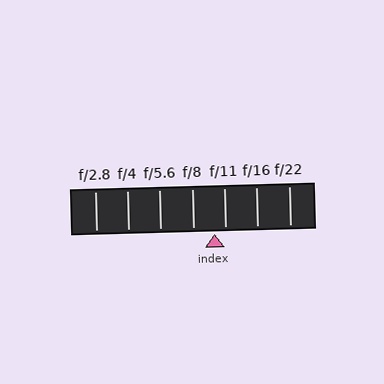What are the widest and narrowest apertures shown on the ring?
The widest aperture shown is f/2.8 and the narrowest is f/22.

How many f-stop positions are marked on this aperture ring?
There are 7 f-stop positions marked.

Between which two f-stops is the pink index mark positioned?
The index mark is between f/8 and f/11.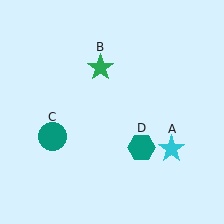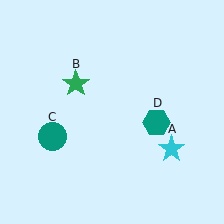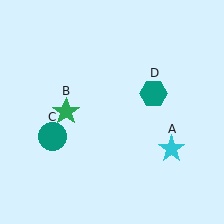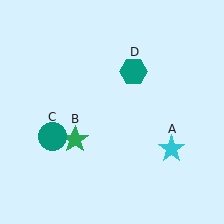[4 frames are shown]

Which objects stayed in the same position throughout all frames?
Cyan star (object A) and teal circle (object C) remained stationary.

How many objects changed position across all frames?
2 objects changed position: green star (object B), teal hexagon (object D).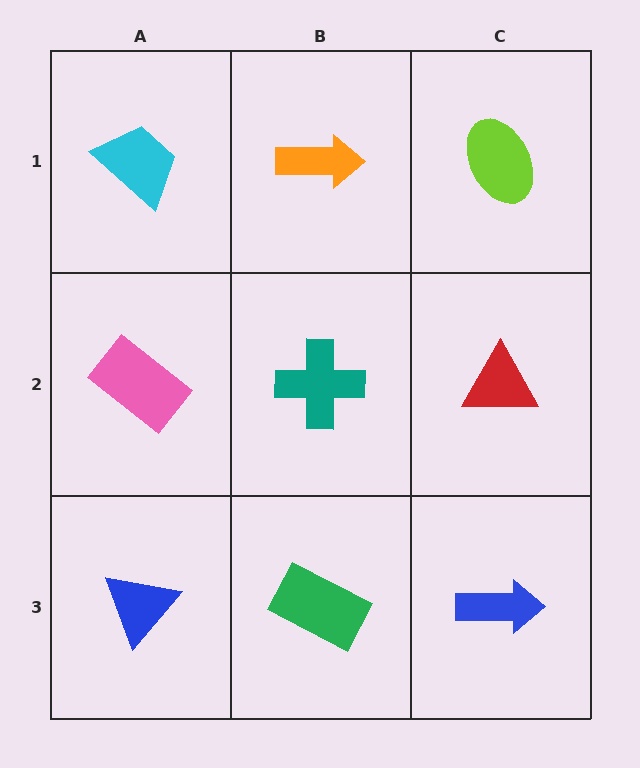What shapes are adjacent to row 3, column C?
A red triangle (row 2, column C), a green rectangle (row 3, column B).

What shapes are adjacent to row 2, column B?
An orange arrow (row 1, column B), a green rectangle (row 3, column B), a pink rectangle (row 2, column A), a red triangle (row 2, column C).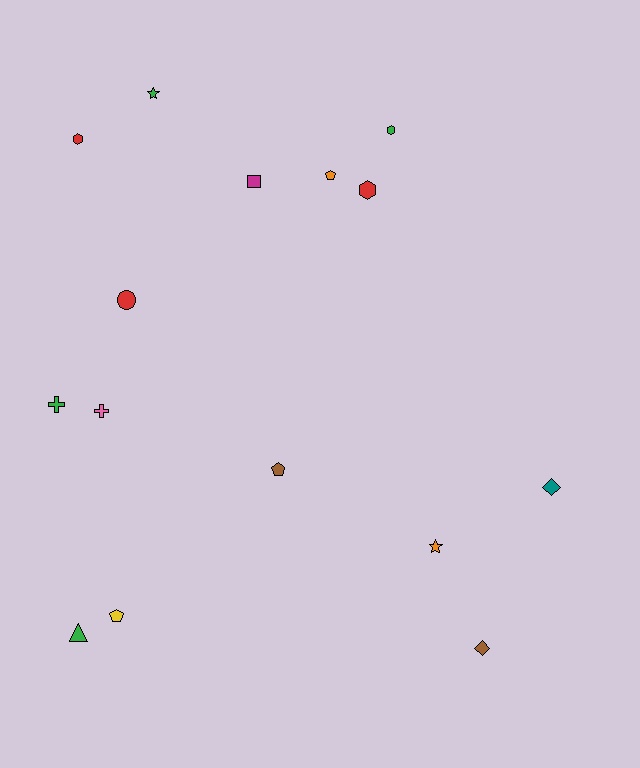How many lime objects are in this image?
There are no lime objects.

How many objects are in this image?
There are 15 objects.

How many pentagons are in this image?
There are 3 pentagons.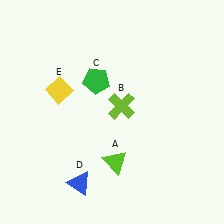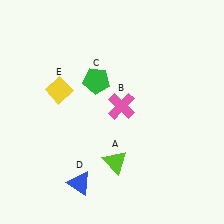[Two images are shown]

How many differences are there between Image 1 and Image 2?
There is 1 difference between the two images.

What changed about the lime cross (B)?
In Image 1, B is lime. In Image 2, it changed to pink.